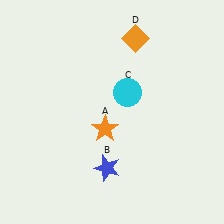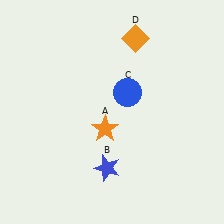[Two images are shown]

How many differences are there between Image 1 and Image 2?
There is 1 difference between the two images.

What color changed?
The circle (C) changed from cyan in Image 1 to blue in Image 2.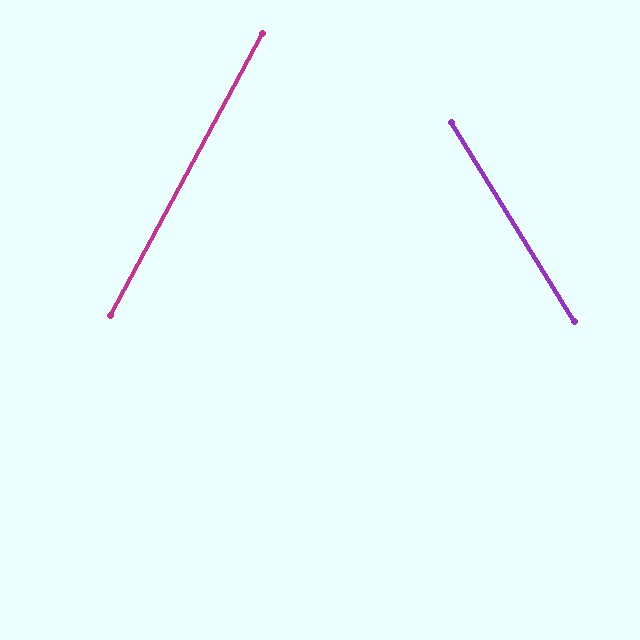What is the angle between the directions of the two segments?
Approximately 60 degrees.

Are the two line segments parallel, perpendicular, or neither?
Neither parallel nor perpendicular — they differ by about 60°.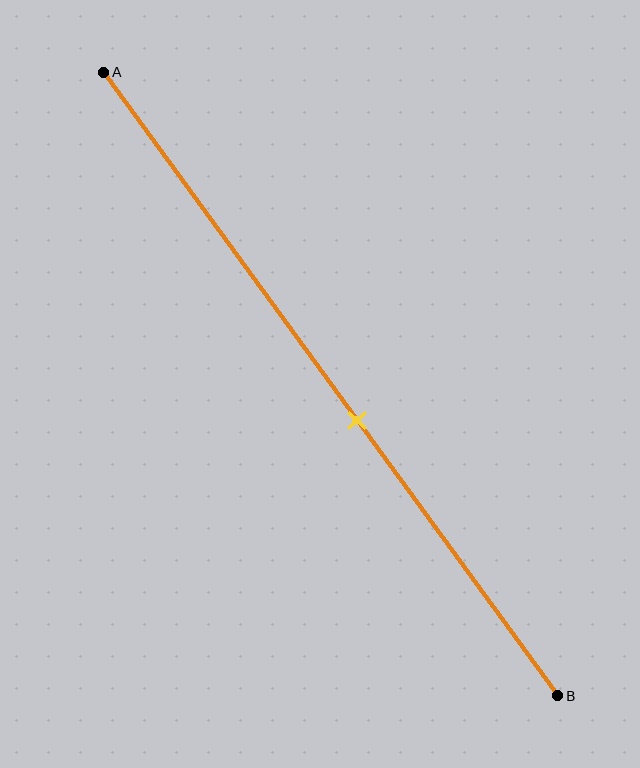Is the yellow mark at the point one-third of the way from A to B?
No, the mark is at about 55% from A, not at the 33% one-third point.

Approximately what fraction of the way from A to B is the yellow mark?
The yellow mark is approximately 55% of the way from A to B.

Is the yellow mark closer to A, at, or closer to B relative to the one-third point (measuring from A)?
The yellow mark is closer to point B than the one-third point of segment AB.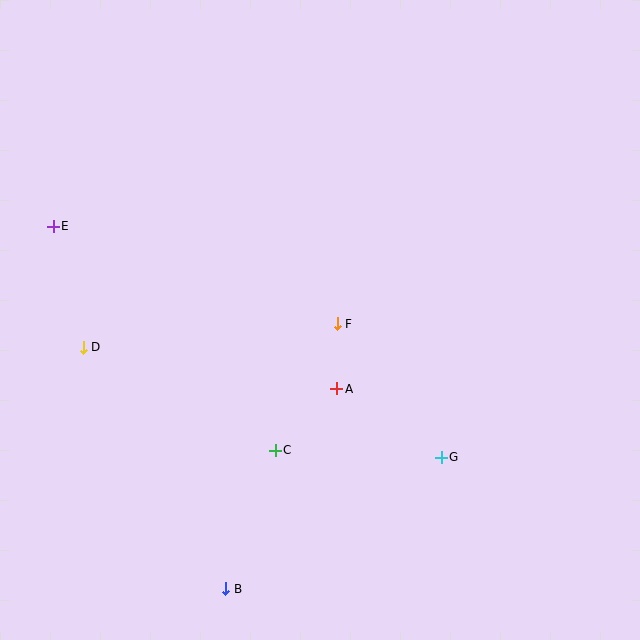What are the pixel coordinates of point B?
Point B is at (226, 589).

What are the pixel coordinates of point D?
Point D is at (83, 347).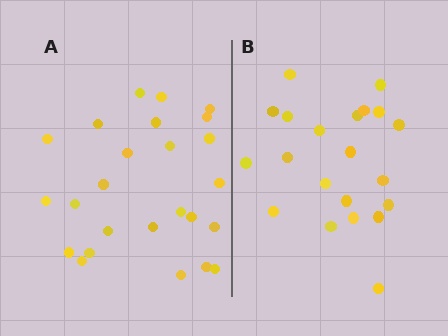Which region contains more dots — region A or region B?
Region A (the left region) has more dots.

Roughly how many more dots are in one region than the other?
Region A has about 4 more dots than region B.